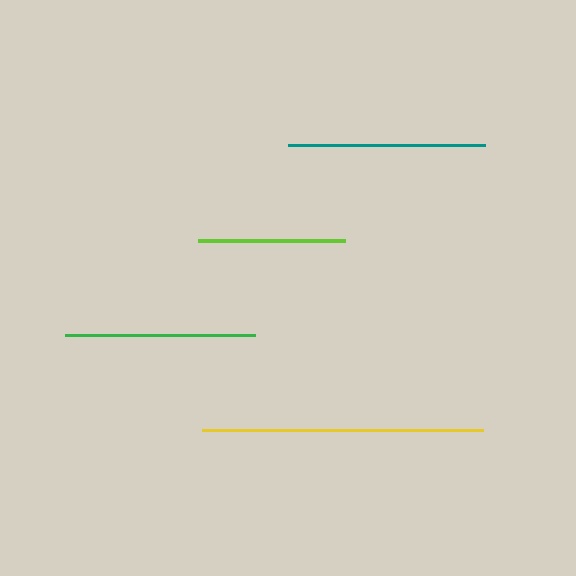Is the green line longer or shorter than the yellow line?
The yellow line is longer than the green line.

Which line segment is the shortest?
The lime line is the shortest at approximately 146 pixels.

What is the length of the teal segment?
The teal segment is approximately 196 pixels long.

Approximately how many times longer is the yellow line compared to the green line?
The yellow line is approximately 1.5 times the length of the green line.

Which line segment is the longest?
The yellow line is the longest at approximately 281 pixels.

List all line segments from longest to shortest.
From longest to shortest: yellow, teal, green, lime.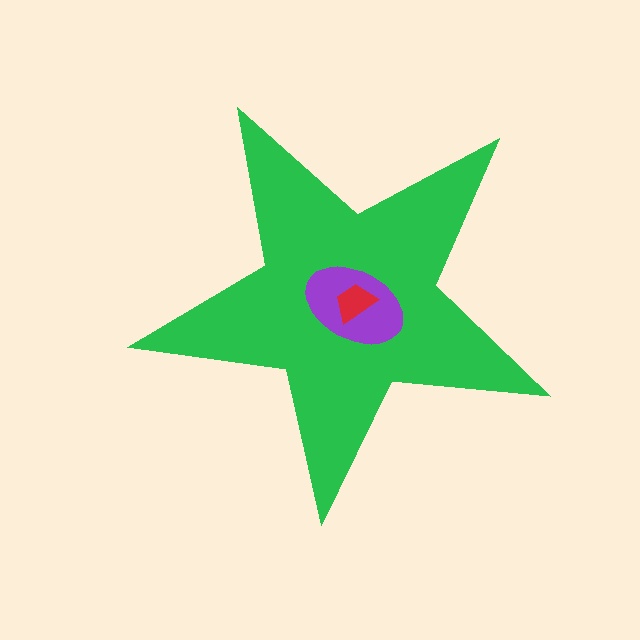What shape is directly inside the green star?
The purple ellipse.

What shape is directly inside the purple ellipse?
The red trapezoid.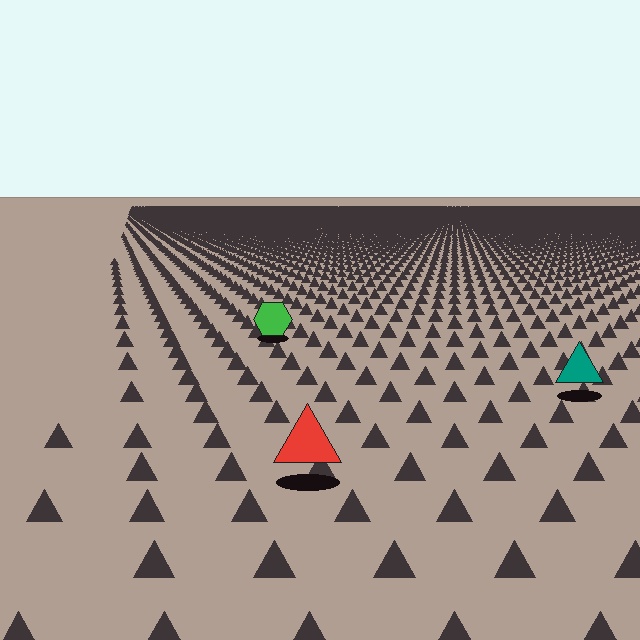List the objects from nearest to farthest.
From nearest to farthest: the red triangle, the teal triangle, the green hexagon.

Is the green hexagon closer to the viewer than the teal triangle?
No. The teal triangle is closer — you can tell from the texture gradient: the ground texture is coarser near it.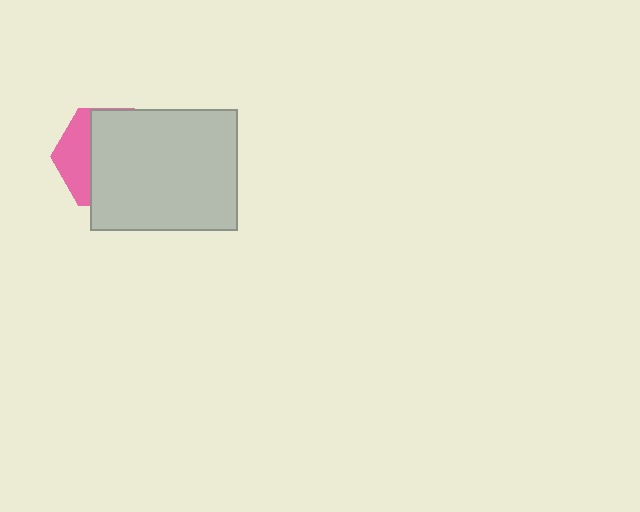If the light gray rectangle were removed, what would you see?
You would see the complete pink hexagon.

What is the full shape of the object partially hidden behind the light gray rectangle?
The partially hidden object is a pink hexagon.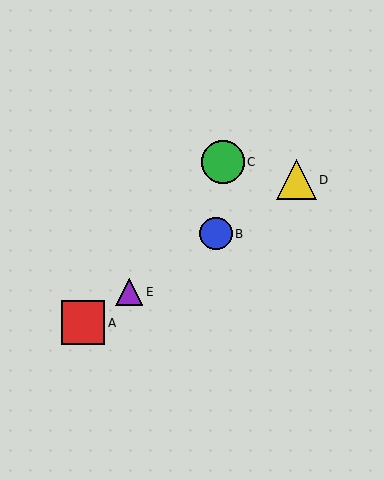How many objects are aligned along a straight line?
4 objects (A, B, D, E) are aligned along a straight line.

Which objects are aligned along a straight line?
Objects A, B, D, E are aligned along a straight line.